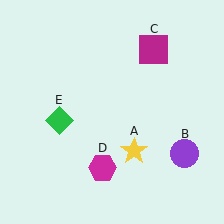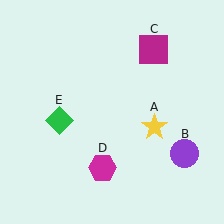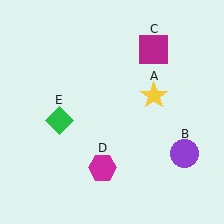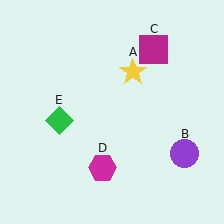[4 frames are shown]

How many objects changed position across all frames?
1 object changed position: yellow star (object A).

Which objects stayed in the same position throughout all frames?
Purple circle (object B) and magenta square (object C) and magenta hexagon (object D) and green diamond (object E) remained stationary.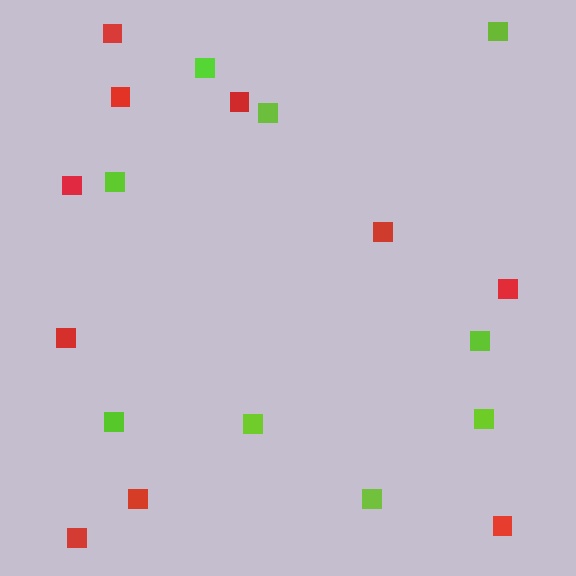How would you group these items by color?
There are 2 groups: one group of red squares (10) and one group of lime squares (9).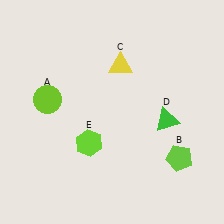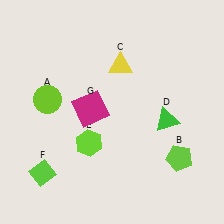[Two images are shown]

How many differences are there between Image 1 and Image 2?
There are 2 differences between the two images.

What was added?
A lime diamond (F), a magenta square (G) were added in Image 2.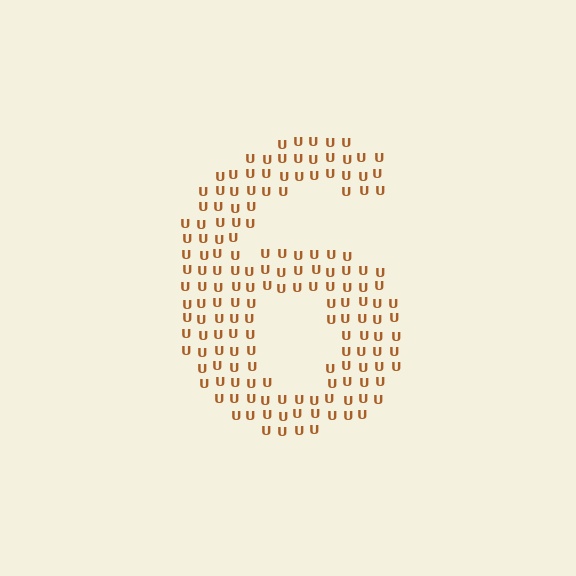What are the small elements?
The small elements are letter U's.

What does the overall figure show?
The overall figure shows the digit 6.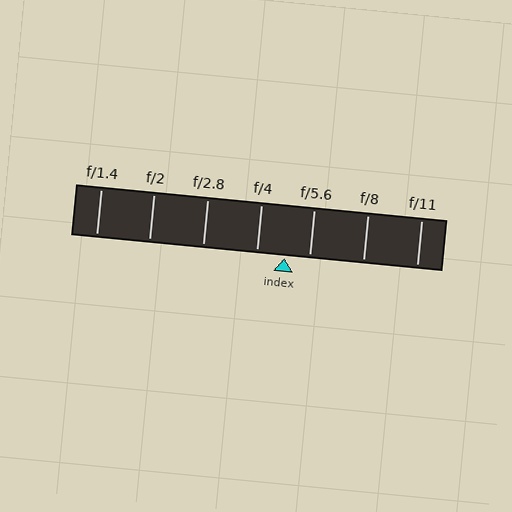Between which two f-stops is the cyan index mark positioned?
The index mark is between f/4 and f/5.6.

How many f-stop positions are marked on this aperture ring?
There are 7 f-stop positions marked.